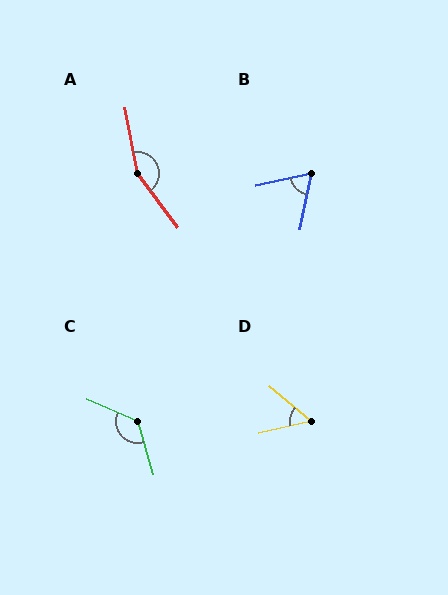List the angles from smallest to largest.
D (54°), B (66°), C (129°), A (153°).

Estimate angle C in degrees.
Approximately 129 degrees.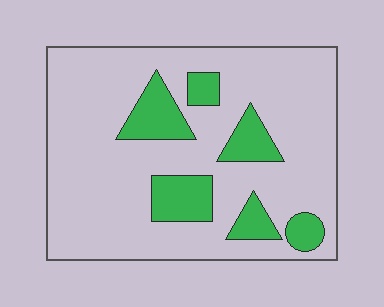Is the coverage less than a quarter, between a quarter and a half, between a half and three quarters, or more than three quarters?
Less than a quarter.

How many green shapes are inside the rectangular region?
6.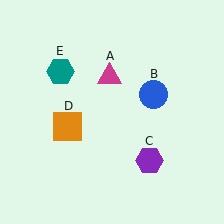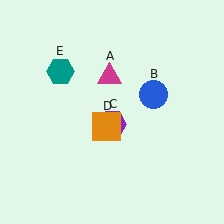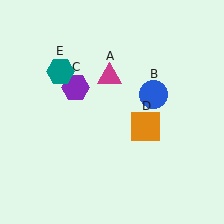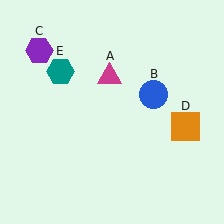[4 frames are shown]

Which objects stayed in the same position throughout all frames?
Magenta triangle (object A) and blue circle (object B) and teal hexagon (object E) remained stationary.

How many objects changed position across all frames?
2 objects changed position: purple hexagon (object C), orange square (object D).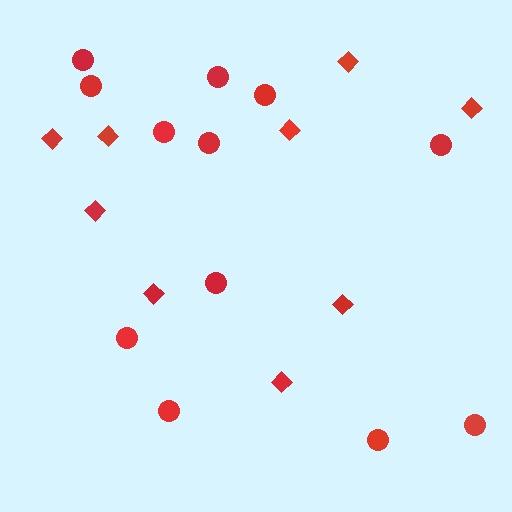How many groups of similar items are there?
There are 2 groups: one group of circles (12) and one group of diamonds (9).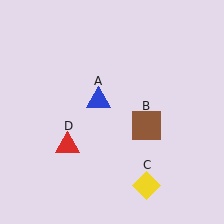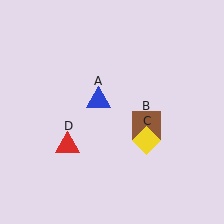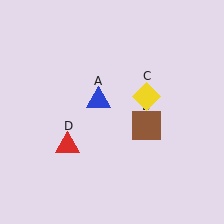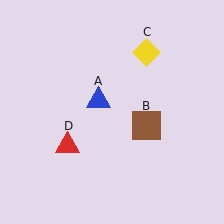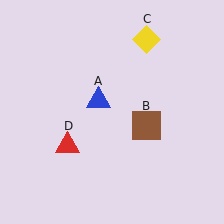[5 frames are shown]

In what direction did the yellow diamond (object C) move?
The yellow diamond (object C) moved up.